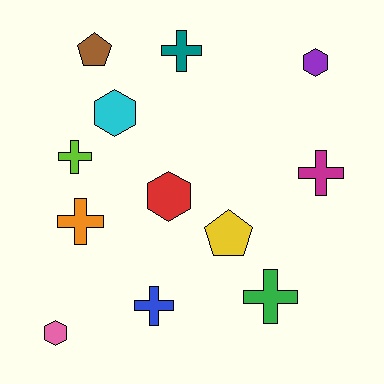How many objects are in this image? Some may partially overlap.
There are 12 objects.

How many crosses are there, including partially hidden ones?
There are 6 crosses.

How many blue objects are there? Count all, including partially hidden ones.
There is 1 blue object.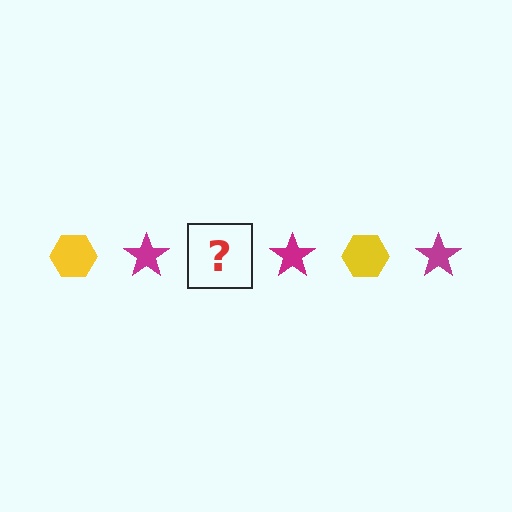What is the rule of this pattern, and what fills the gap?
The rule is that the pattern alternates between yellow hexagon and magenta star. The gap should be filled with a yellow hexagon.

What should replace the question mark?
The question mark should be replaced with a yellow hexagon.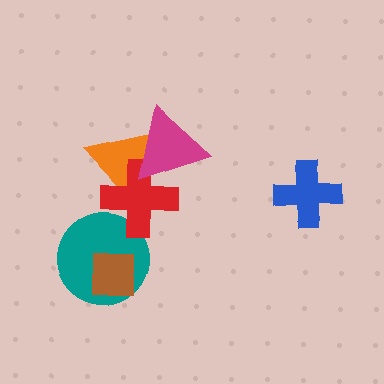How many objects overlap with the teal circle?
2 objects overlap with the teal circle.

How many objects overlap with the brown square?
1 object overlaps with the brown square.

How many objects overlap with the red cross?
3 objects overlap with the red cross.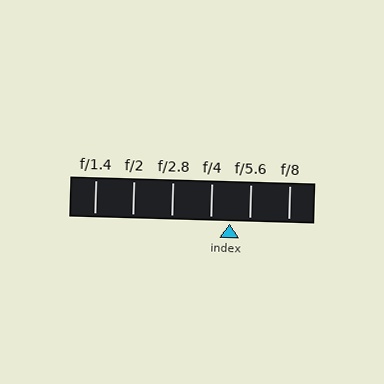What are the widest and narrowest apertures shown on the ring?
The widest aperture shown is f/1.4 and the narrowest is f/8.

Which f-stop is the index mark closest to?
The index mark is closest to f/4.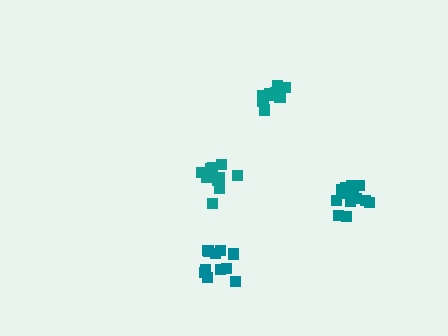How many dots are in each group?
Group 1: 11 dots, Group 2: 11 dots, Group 3: 16 dots, Group 4: 11 dots (49 total).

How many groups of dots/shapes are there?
There are 4 groups.